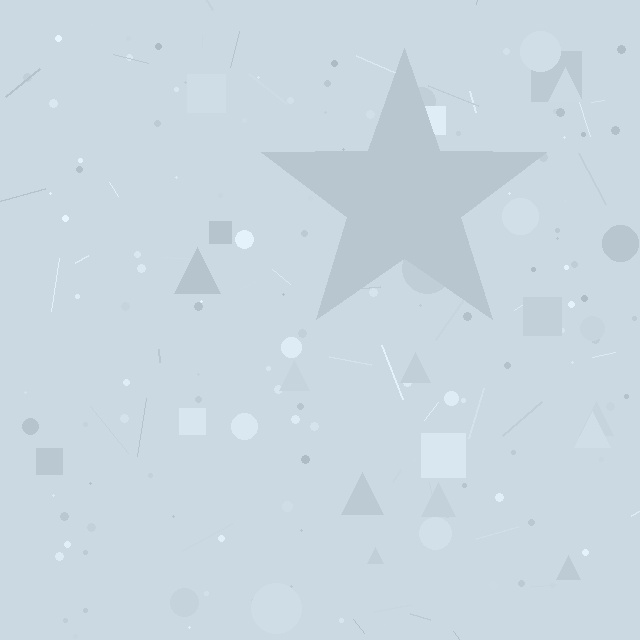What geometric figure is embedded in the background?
A star is embedded in the background.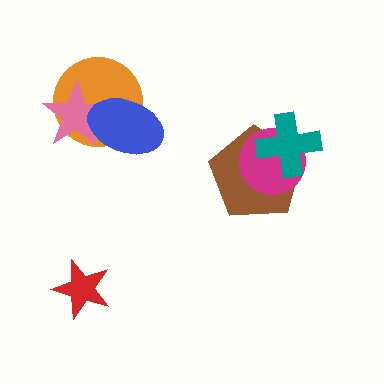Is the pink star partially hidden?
Yes, it is partially covered by another shape.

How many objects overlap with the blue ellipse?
2 objects overlap with the blue ellipse.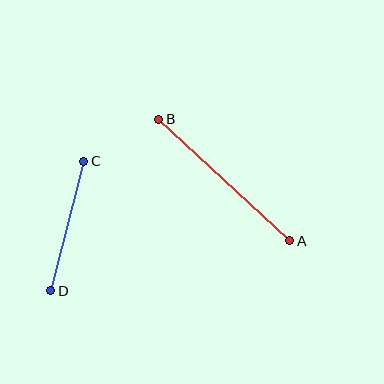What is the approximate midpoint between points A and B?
The midpoint is at approximately (224, 180) pixels.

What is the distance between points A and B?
The distance is approximately 178 pixels.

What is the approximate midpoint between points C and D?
The midpoint is at approximately (67, 226) pixels.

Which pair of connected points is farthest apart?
Points A and B are farthest apart.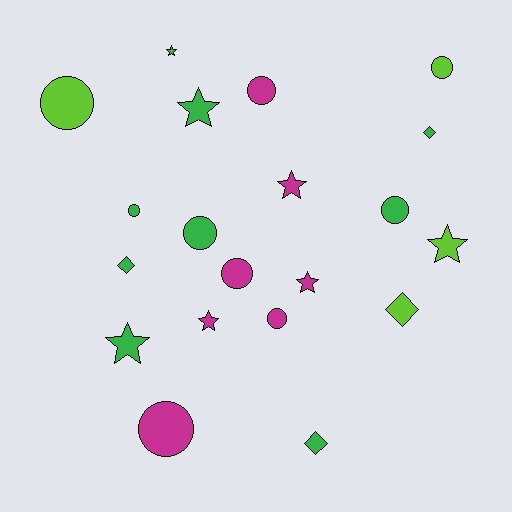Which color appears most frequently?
Green, with 9 objects.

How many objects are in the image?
There are 20 objects.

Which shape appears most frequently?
Circle, with 9 objects.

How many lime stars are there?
There is 1 lime star.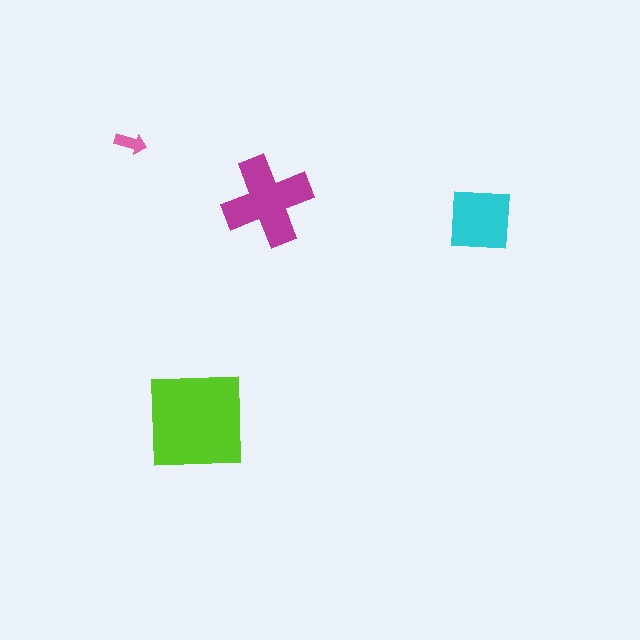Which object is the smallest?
The pink arrow.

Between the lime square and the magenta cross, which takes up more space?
The lime square.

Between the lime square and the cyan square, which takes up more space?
The lime square.